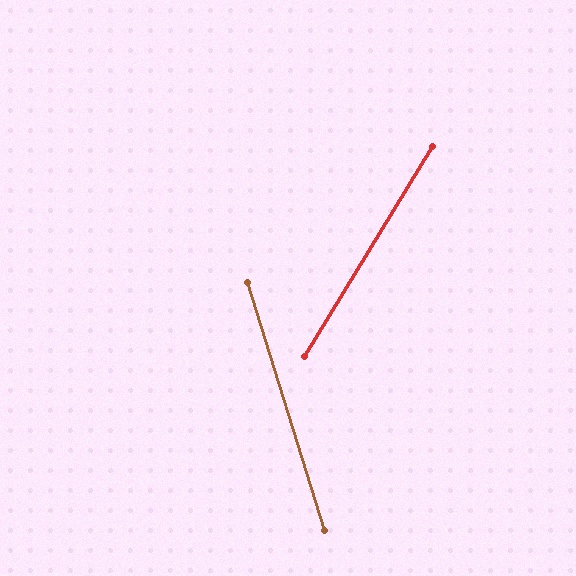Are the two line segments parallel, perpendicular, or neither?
Neither parallel nor perpendicular — they differ by about 49°.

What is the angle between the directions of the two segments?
Approximately 49 degrees.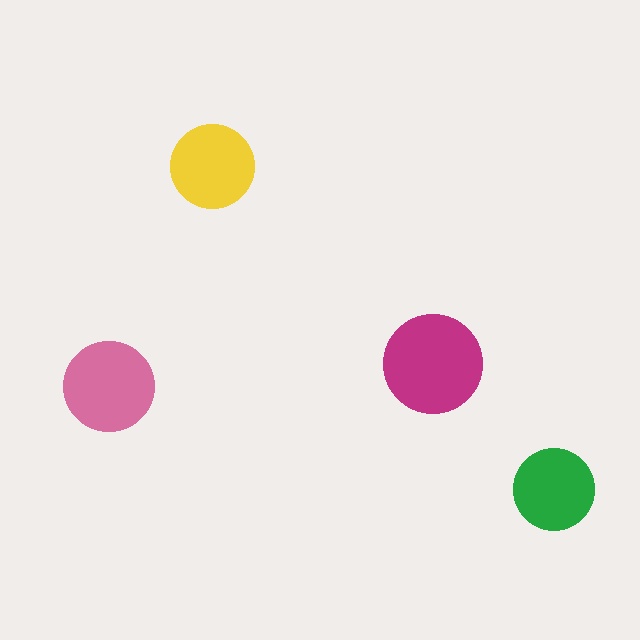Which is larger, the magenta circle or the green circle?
The magenta one.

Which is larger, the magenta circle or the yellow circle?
The magenta one.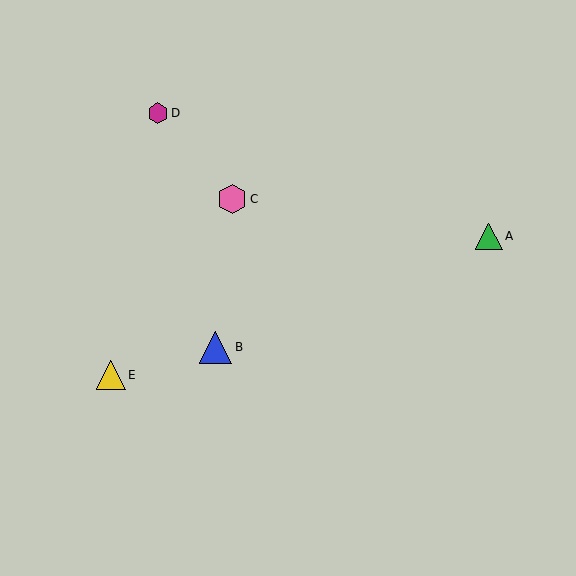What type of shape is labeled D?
Shape D is a magenta hexagon.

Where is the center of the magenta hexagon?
The center of the magenta hexagon is at (158, 113).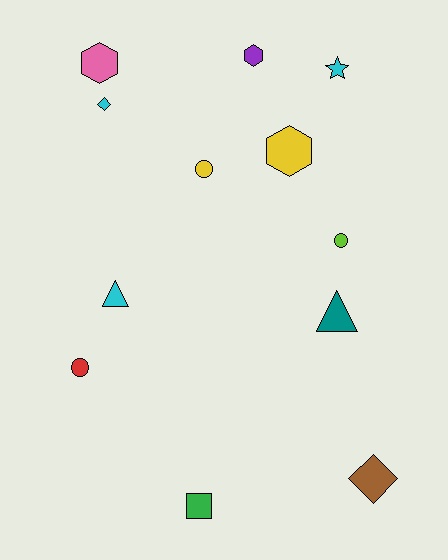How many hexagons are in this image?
There are 3 hexagons.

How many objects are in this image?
There are 12 objects.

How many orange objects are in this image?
There are no orange objects.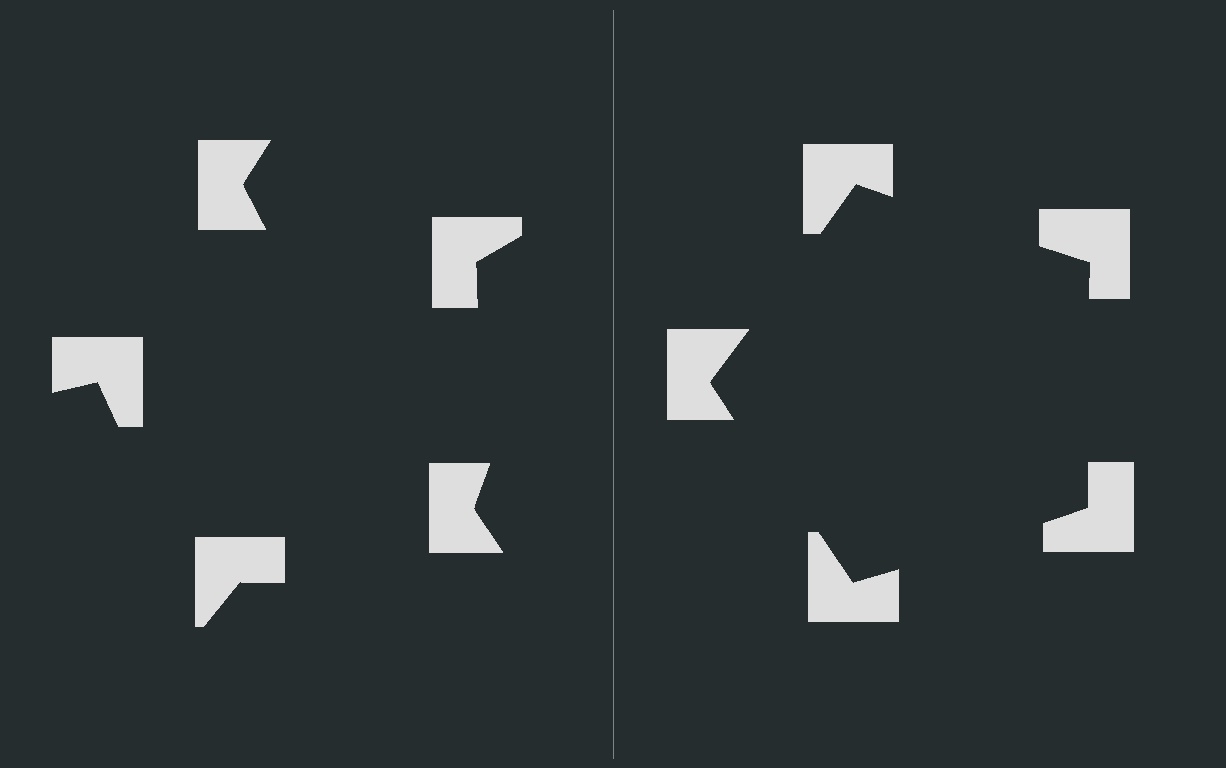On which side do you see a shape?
An illusory pentagon appears on the right side. On the left side the wedge cuts are rotated, so no coherent shape forms.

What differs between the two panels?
The notched squares are positioned identically on both sides; only the wedge orientations differ. On the right they align to a pentagon; on the left they are misaligned.